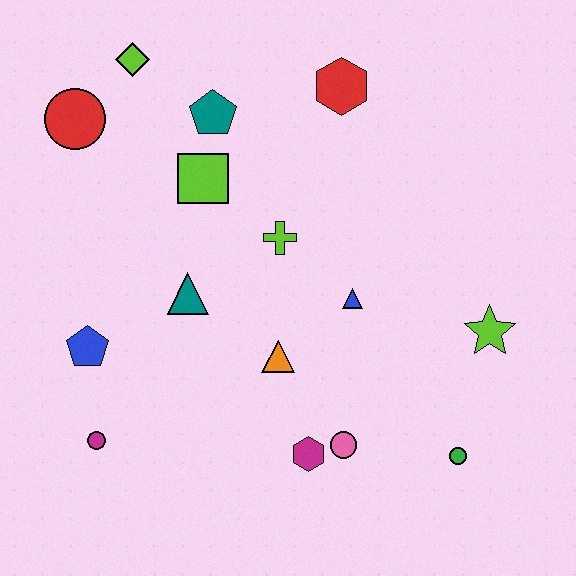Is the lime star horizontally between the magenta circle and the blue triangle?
No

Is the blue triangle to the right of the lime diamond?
Yes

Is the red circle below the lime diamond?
Yes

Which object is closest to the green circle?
The pink circle is closest to the green circle.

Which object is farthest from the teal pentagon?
The green circle is farthest from the teal pentagon.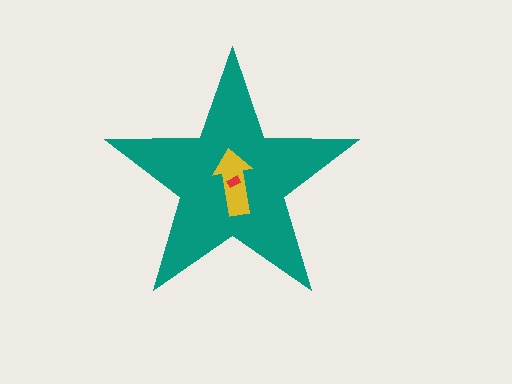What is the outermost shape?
The teal star.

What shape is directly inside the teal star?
The yellow arrow.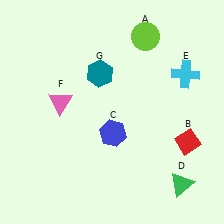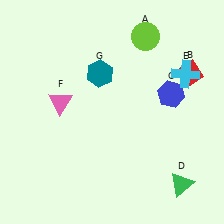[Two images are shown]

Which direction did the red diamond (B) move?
The red diamond (B) moved up.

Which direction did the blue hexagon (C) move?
The blue hexagon (C) moved right.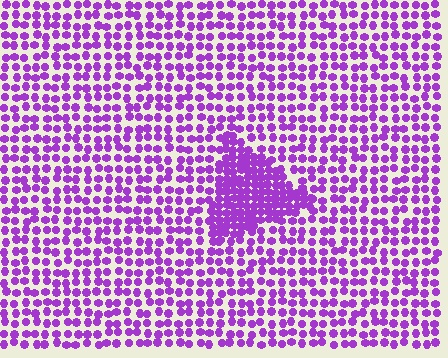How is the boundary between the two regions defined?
The boundary is defined by a change in element density (approximately 2.2x ratio). All elements are the same color, size, and shape.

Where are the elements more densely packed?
The elements are more densely packed inside the triangle boundary.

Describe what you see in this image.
The image contains small purple elements arranged at two different densities. A triangle-shaped region is visible where the elements are more densely packed than the surrounding area.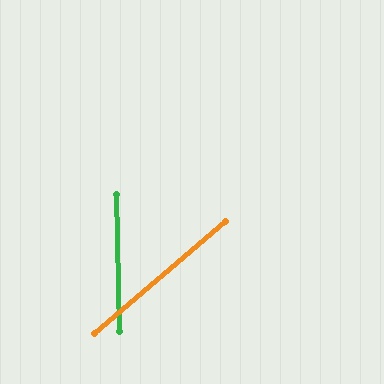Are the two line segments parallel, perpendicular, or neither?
Neither parallel nor perpendicular — they differ by about 51°.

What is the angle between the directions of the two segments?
Approximately 51 degrees.